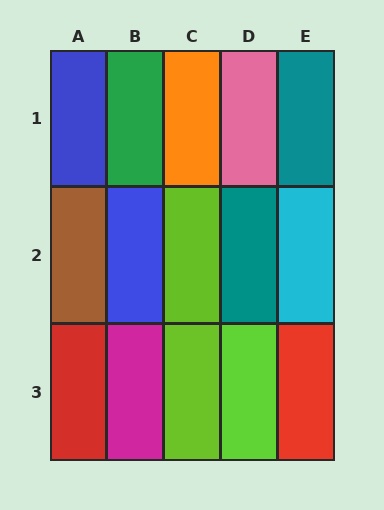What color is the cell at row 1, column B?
Green.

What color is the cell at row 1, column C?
Orange.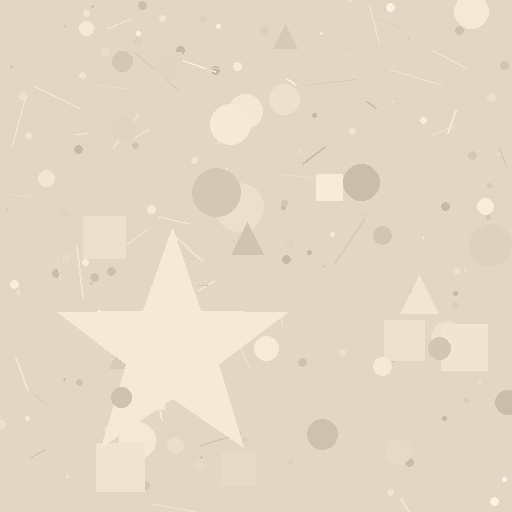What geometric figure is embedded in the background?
A star is embedded in the background.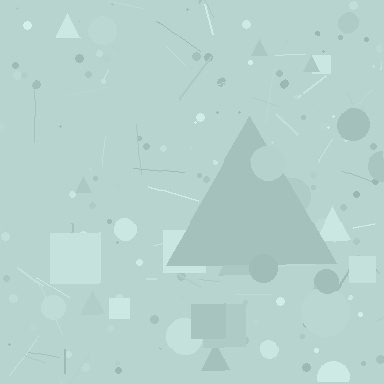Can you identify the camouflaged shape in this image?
The camouflaged shape is a triangle.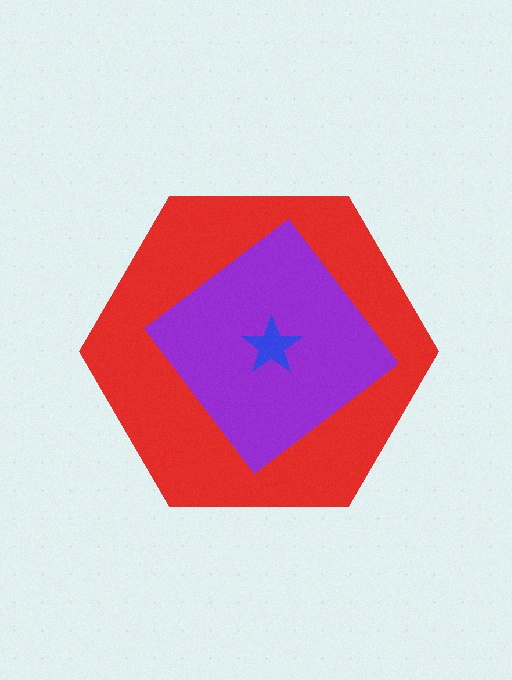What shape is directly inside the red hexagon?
The purple diamond.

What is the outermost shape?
The red hexagon.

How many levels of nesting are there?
3.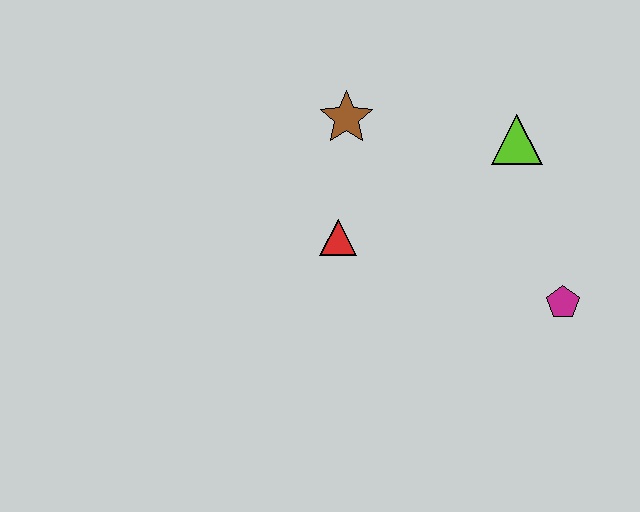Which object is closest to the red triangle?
The brown star is closest to the red triangle.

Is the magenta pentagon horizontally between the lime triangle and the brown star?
No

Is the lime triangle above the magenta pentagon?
Yes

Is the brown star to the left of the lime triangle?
Yes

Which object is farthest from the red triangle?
The magenta pentagon is farthest from the red triangle.